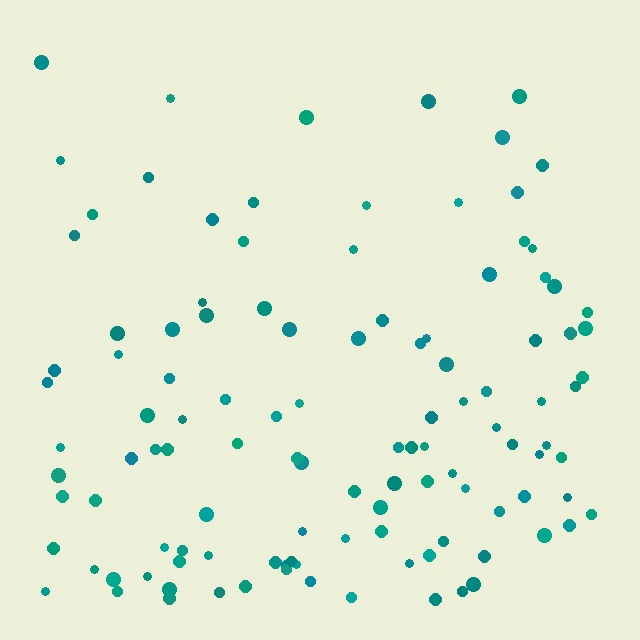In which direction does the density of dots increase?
From top to bottom, with the bottom side densest.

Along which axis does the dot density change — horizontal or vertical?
Vertical.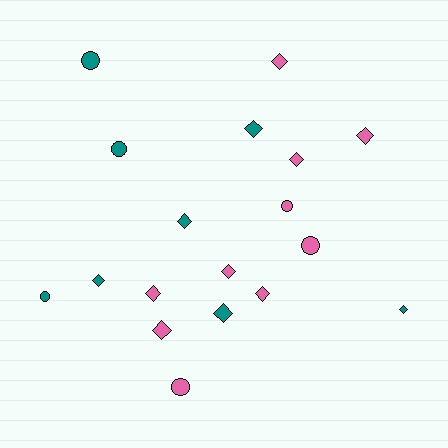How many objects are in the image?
There are 18 objects.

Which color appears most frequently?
Pink, with 10 objects.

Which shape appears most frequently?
Diamond, with 12 objects.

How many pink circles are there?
There are 3 pink circles.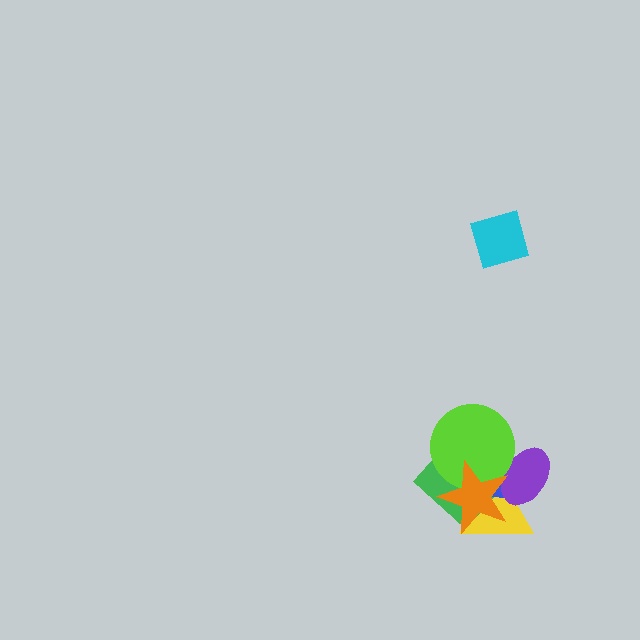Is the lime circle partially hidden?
Yes, it is partially covered by another shape.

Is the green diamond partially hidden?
Yes, it is partially covered by another shape.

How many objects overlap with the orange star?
5 objects overlap with the orange star.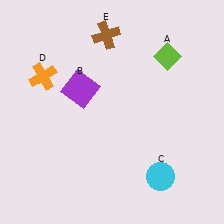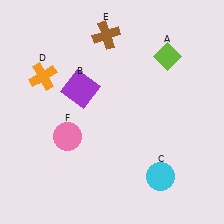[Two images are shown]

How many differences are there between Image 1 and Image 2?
There is 1 difference between the two images.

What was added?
A pink circle (F) was added in Image 2.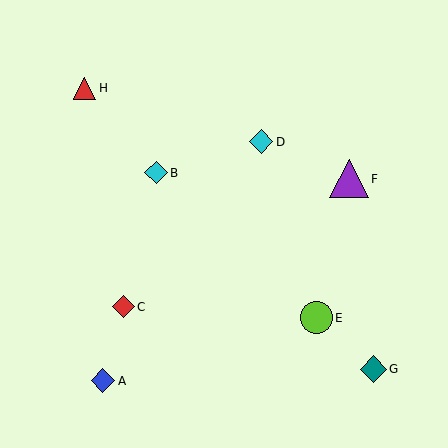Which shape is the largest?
The purple triangle (labeled F) is the largest.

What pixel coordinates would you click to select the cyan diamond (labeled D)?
Click at (261, 142) to select the cyan diamond D.